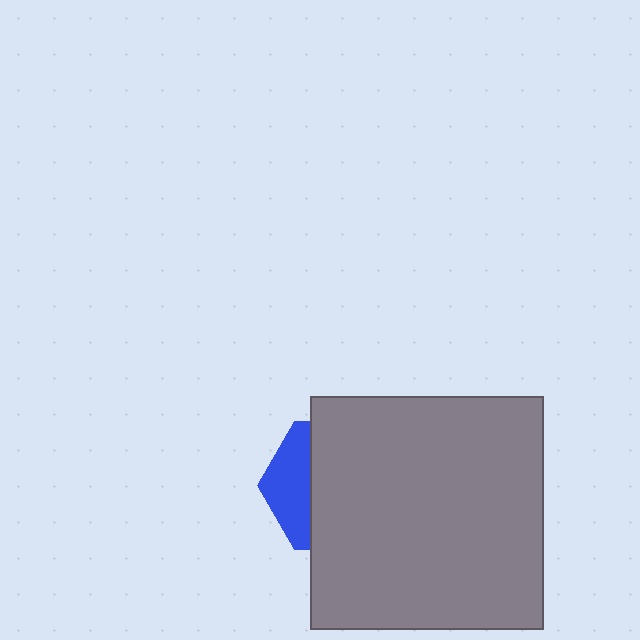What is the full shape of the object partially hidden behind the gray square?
The partially hidden object is a blue hexagon.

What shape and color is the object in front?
The object in front is a gray square.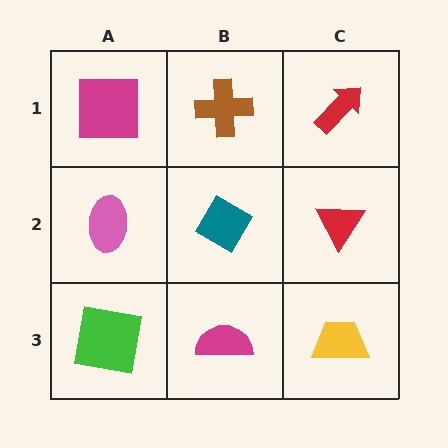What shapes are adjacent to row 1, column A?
A pink ellipse (row 2, column A), a brown cross (row 1, column B).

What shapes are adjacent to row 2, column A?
A magenta square (row 1, column A), a green square (row 3, column A), a teal diamond (row 2, column B).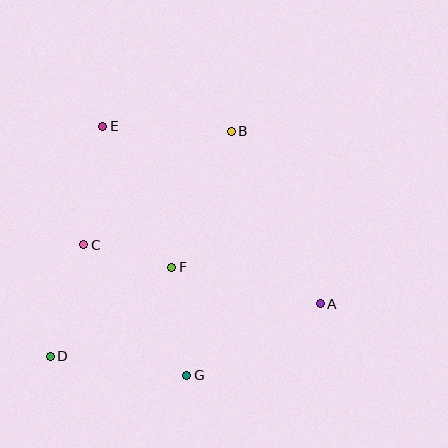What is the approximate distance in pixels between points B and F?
The distance between B and F is approximately 148 pixels.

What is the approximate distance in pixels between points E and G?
The distance between E and G is approximately 263 pixels.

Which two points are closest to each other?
Points C and F are closest to each other.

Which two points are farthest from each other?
Points B and D are farthest from each other.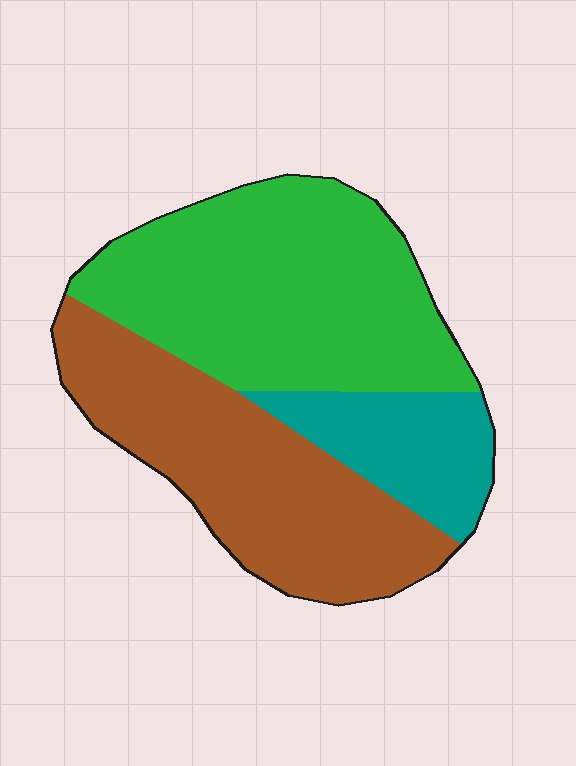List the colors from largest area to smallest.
From largest to smallest: green, brown, teal.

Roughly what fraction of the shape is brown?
Brown takes up about three eighths (3/8) of the shape.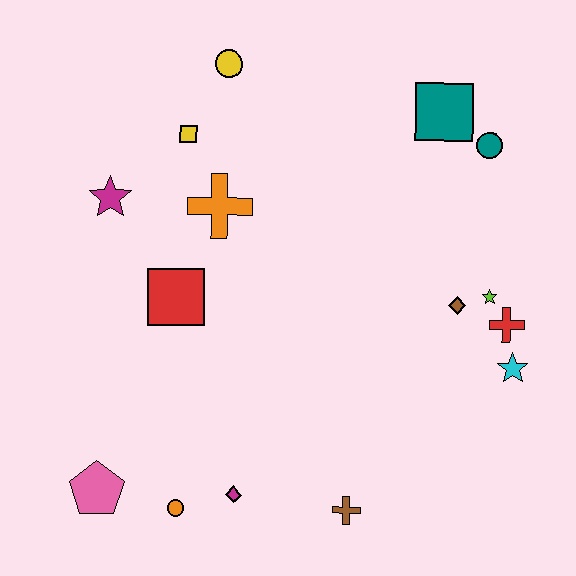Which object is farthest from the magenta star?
The cyan star is farthest from the magenta star.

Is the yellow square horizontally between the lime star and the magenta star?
Yes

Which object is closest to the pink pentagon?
The orange circle is closest to the pink pentagon.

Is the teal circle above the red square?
Yes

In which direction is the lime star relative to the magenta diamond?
The lime star is to the right of the magenta diamond.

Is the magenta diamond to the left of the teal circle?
Yes